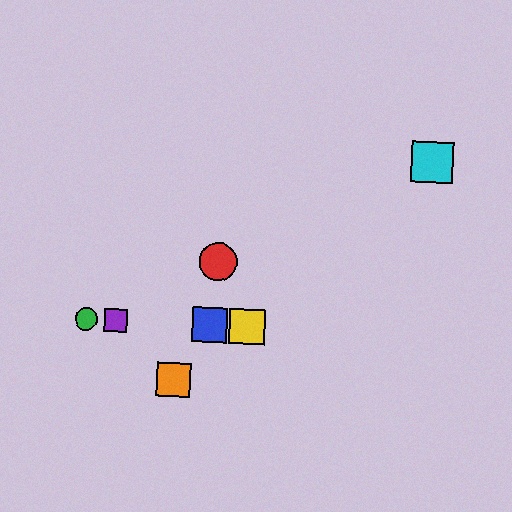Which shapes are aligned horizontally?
The blue square, the green circle, the yellow square, the purple square are aligned horizontally.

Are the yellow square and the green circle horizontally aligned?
Yes, both are at y≈327.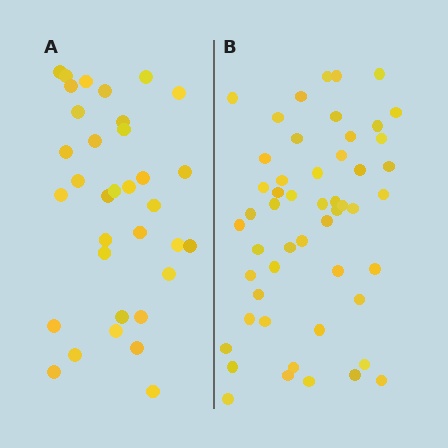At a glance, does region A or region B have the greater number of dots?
Region B (the right region) has more dots.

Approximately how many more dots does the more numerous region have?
Region B has approximately 20 more dots than region A.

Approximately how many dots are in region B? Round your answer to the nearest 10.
About 50 dots. (The exact count is 52, which rounds to 50.)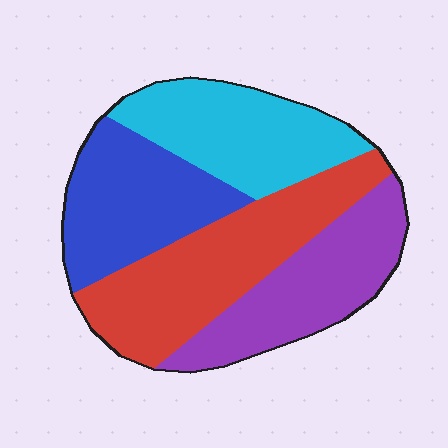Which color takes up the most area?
Red, at roughly 30%.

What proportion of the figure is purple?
Purple covers about 25% of the figure.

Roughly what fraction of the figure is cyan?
Cyan takes up about one quarter (1/4) of the figure.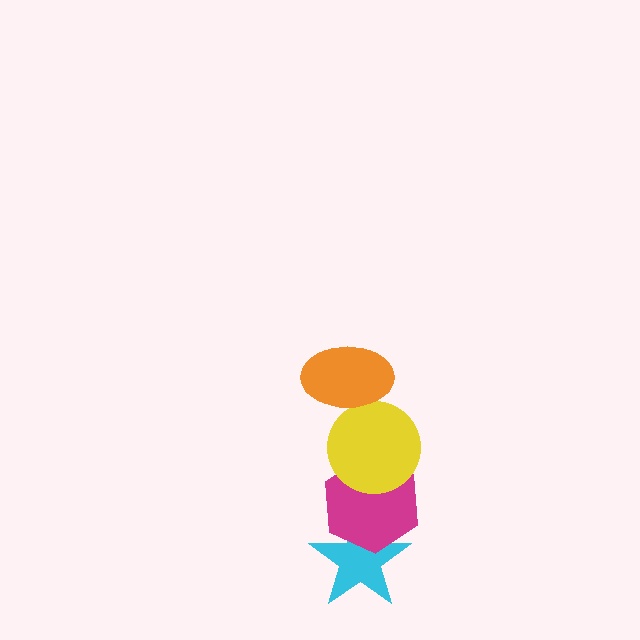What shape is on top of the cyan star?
The magenta hexagon is on top of the cyan star.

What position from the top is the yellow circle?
The yellow circle is 2nd from the top.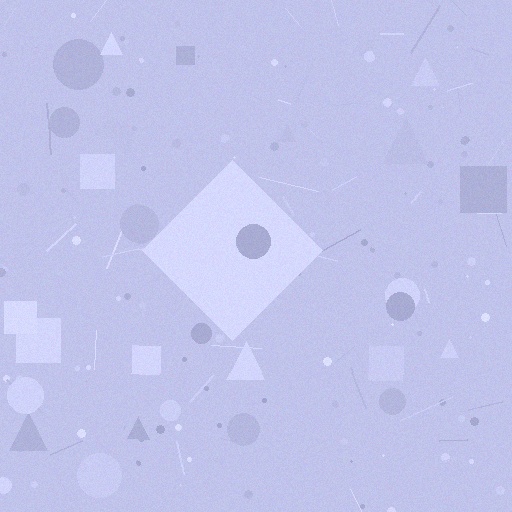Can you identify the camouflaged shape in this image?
The camouflaged shape is a diamond.